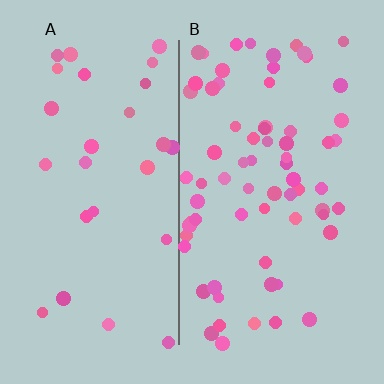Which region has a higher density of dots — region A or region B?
B (the right).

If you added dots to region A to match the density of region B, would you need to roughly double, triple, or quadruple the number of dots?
Approximately triple.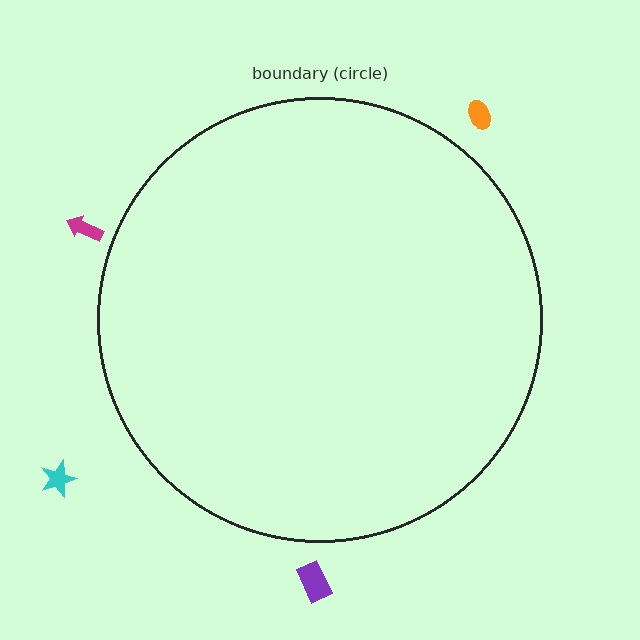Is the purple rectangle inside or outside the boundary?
Outside.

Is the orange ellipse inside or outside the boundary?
Outside.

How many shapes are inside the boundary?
0 inside, 4 outside.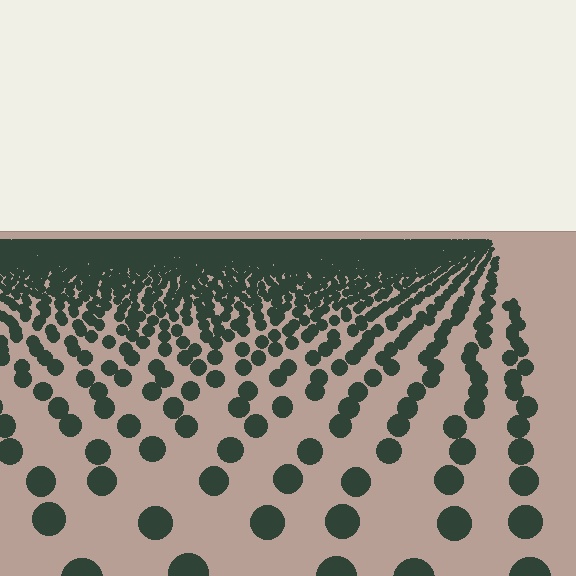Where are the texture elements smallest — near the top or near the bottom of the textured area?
Near the top.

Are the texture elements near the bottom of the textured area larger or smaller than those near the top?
Larger. Near the bottom, elements are closer to the viewer and appear at a bigger on-screen size.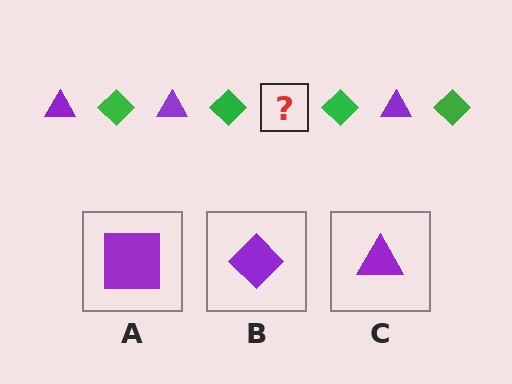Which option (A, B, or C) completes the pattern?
C.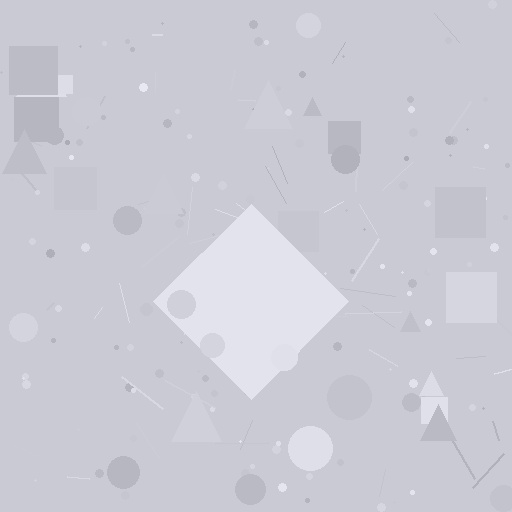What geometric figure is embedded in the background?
A diamond is embedded in the background.